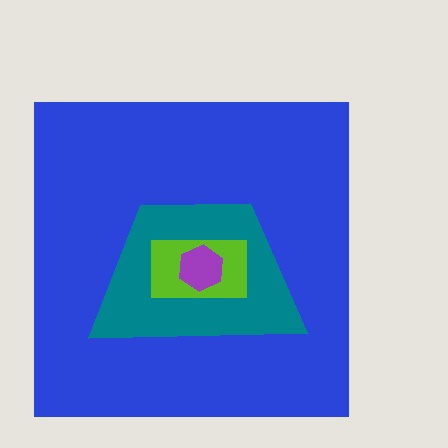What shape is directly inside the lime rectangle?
The purple hexagon.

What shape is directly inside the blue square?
The teal trapezoid.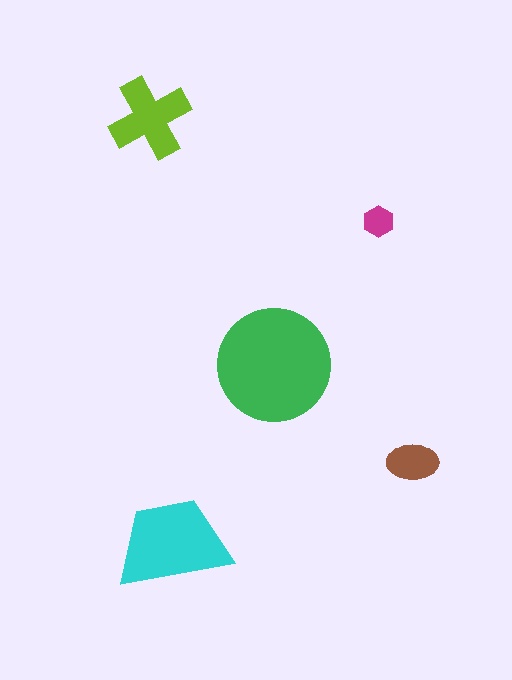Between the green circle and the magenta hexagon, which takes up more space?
The green circle.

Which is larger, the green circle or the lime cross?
The green circle.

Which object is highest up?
The lime cross is topmost.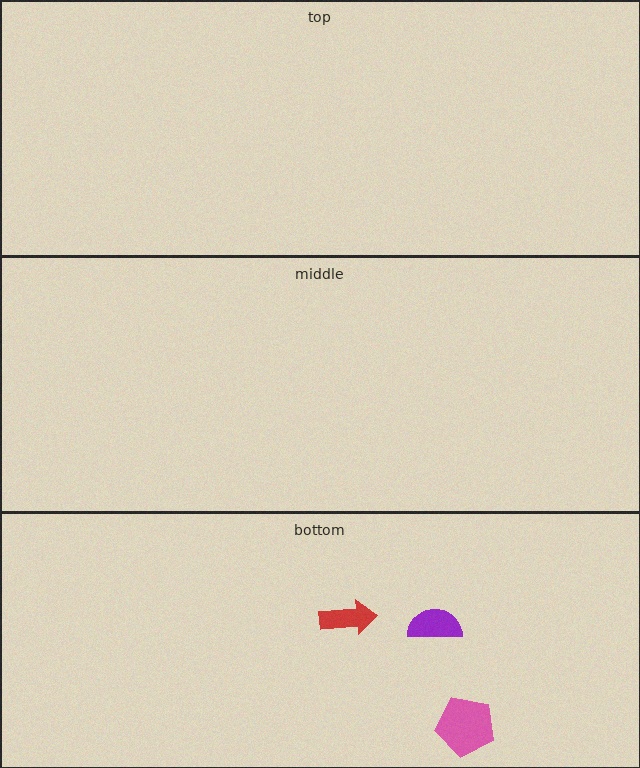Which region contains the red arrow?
The bottom region.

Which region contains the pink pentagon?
The bottom region.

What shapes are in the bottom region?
The pink pentagon, the purple semicircle, the red arrow.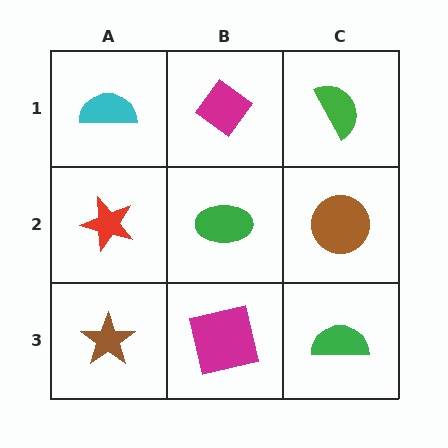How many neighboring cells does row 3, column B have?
3.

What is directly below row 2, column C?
A green semicircle.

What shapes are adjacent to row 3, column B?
A green ellipse (row 2, column B), a brown star (row 3, column A), a green semicircle (row 3, column C).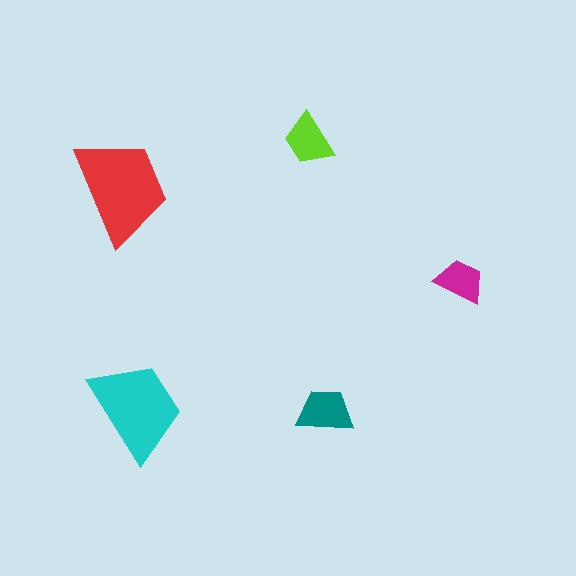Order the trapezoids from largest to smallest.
the red one, the cyan one, the teal one, the lime one, the magenta one.